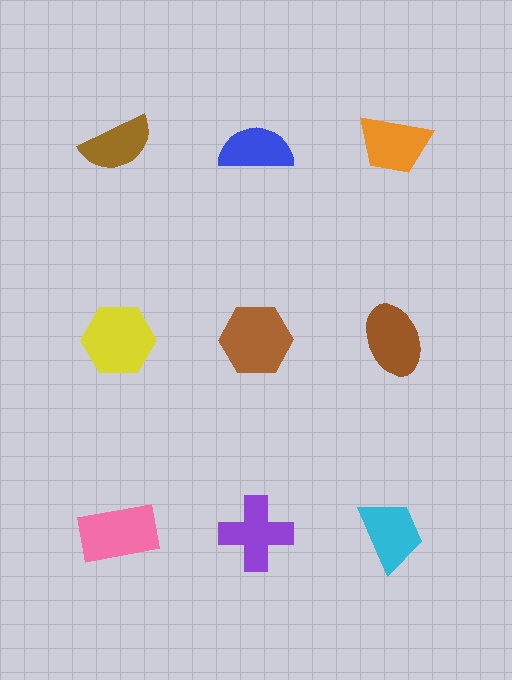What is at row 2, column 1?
A yellow hexagon.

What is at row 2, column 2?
A brown hexagon.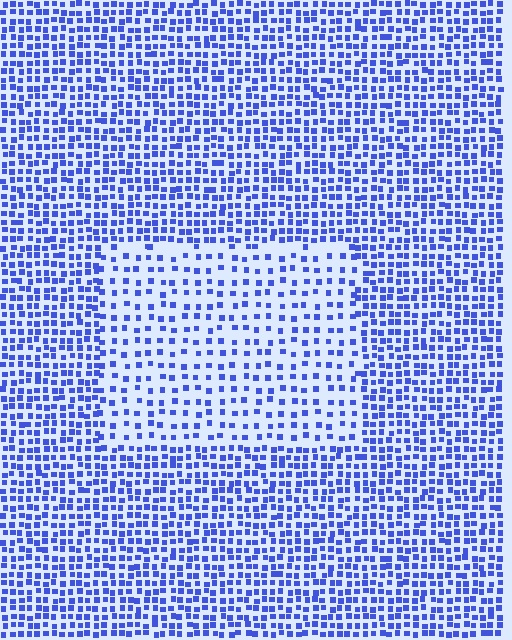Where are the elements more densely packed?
The elements are more densely packed outside the rectangle boundary.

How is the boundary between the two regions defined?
The boundary is defined by a change in element density (approximately 2.0x ratio). All elements are the same color, size, and shape.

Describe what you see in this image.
The image contains small blue elements arranged at two different densities. A rectangle-shaped region is visible where the elements are less densely packed than the surrounding area.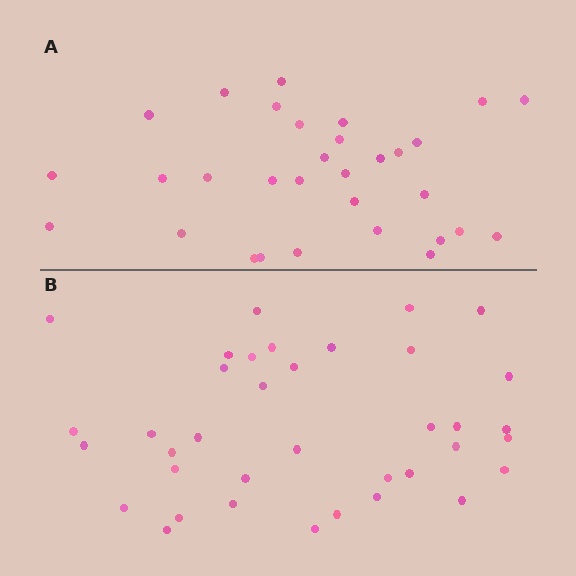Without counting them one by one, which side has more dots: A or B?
Region B (the bottom region) has more dots.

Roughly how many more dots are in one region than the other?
Region B has about 6 more dots than region A.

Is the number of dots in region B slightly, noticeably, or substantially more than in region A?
Region B has only slightly more — the two regions are fairly close. The ratio is roughly 1.2 to 1.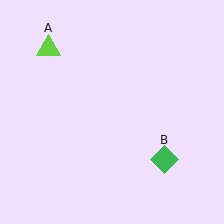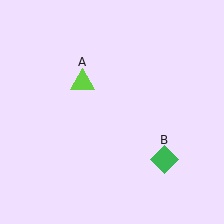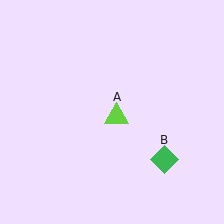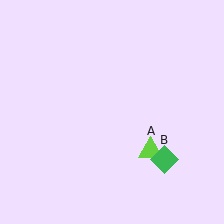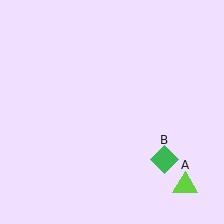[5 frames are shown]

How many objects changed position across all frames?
1 object changed position: lime triangle (object A).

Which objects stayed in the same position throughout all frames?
Green diamond (object B) remained stationary.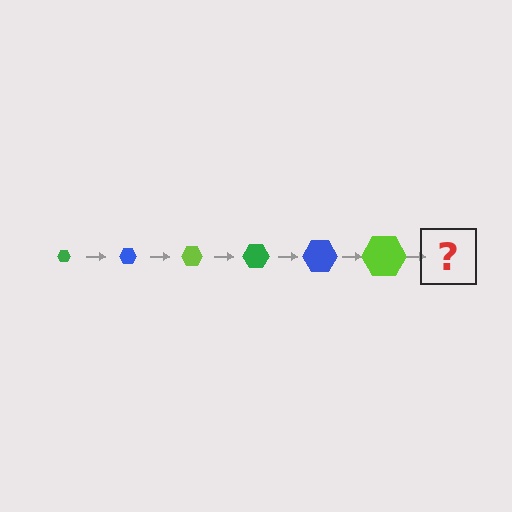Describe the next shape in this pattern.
It should be a green hexagon, larger than the previous one.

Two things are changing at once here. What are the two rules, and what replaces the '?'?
The two rules are that the hexagon grows larger each step and the color cycles through green, blue, and lime. The '?' should be a green hexagon, larger than the previous one.